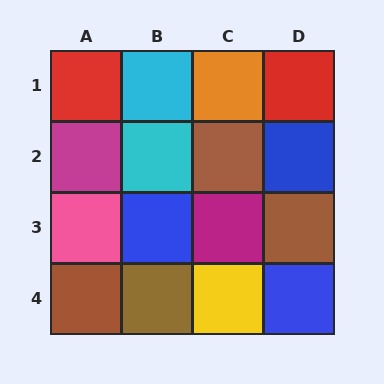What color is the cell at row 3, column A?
Pink.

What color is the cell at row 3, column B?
Blue.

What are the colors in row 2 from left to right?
Magenta, cyan, brown, blue.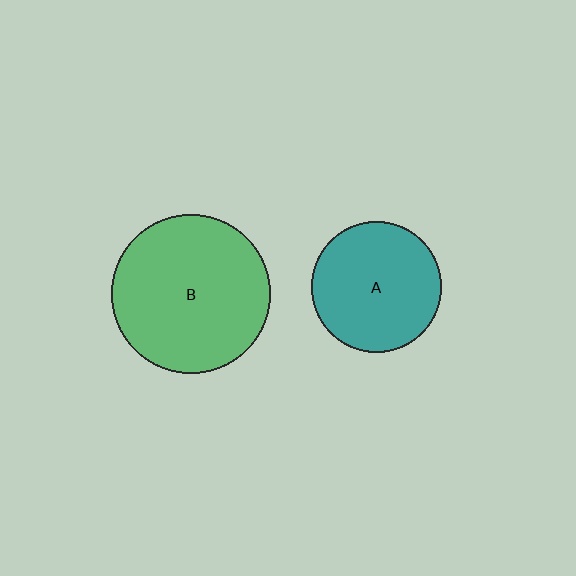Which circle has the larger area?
Circle B (green).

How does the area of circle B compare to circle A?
Approximately 1.5 times.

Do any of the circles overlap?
No, none of the circles overlap.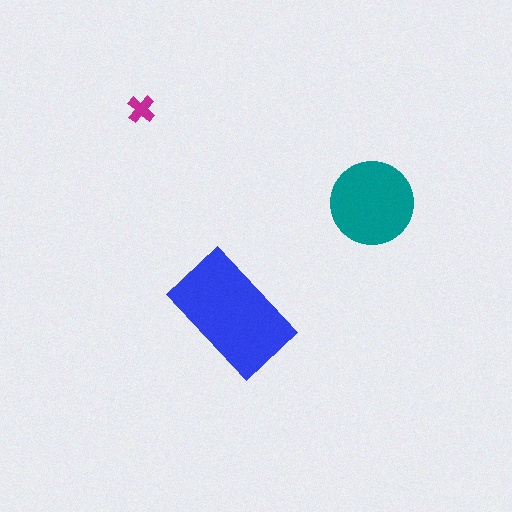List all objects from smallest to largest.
The magenta cross, the teal circle, the blue rectangle.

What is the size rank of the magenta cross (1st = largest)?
3rd.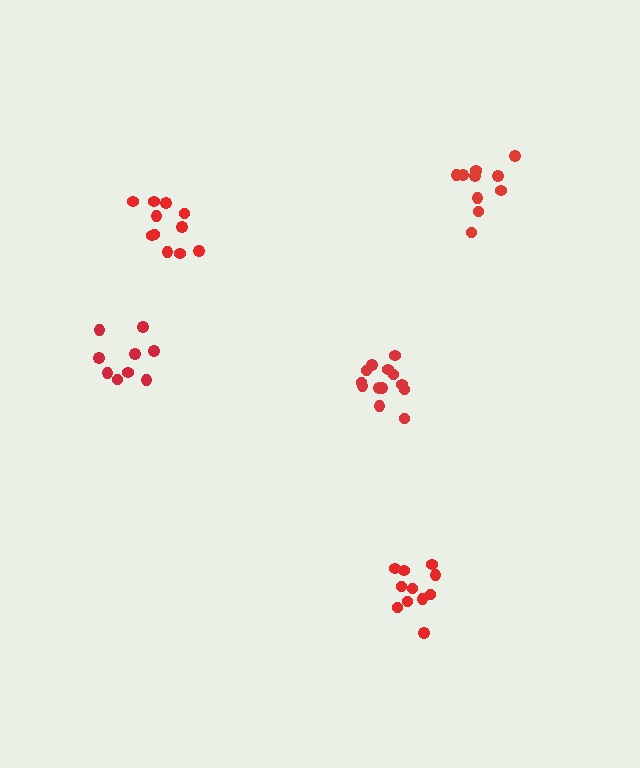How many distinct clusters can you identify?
There are 5 distinct clusters.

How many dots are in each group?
Group 1: 10 dots, Group 2: 11 dots, Group 3: 11 dots, Group 4: 13 dots, Group 5: 9 dots (54 total).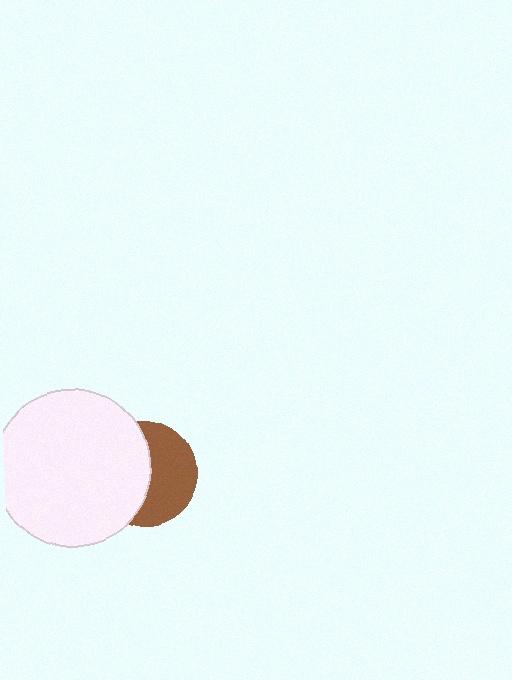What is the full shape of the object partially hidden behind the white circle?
The partially hidden object is a brown circle.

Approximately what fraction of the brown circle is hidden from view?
Roughly 50% of the brown circle is hidden behind the white circle.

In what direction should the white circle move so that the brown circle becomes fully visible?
The white circle should move left. That is the shortest direction to clear the overlap and leave the brown circle fully visible.